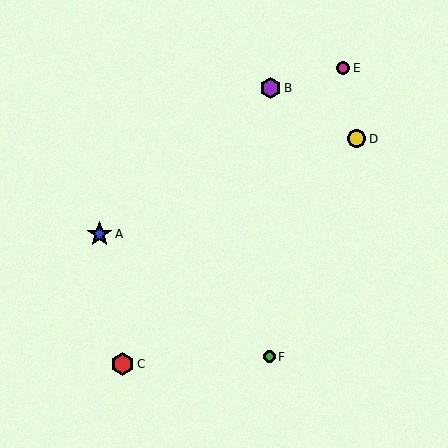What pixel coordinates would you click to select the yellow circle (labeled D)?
Click at (357, 139) to select the yellow circle D.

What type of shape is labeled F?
Shape F is a green circle.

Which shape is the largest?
The blue star (labeled A) is the largest.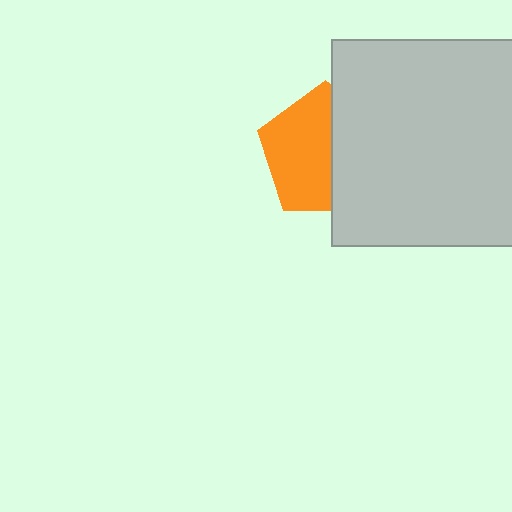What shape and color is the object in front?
The object in front is a light gray rectangle.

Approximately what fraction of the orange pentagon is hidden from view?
Roughly 44% of the orange pentagon is hidden behind the light gray rectangle.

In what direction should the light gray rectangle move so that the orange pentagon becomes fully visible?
The light gray rectangle should move right. That is the shortest direction to clear the overlap and leave the orange pentagon fully visible.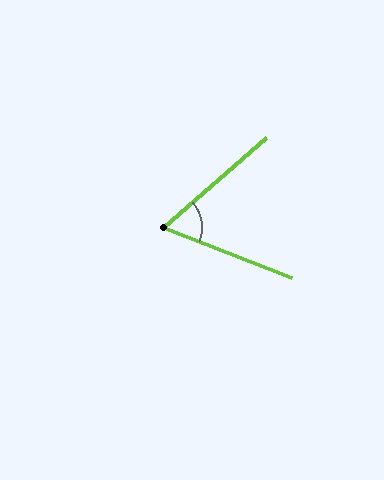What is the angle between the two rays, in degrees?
Approximately 62 degrees.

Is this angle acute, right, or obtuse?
It is acute.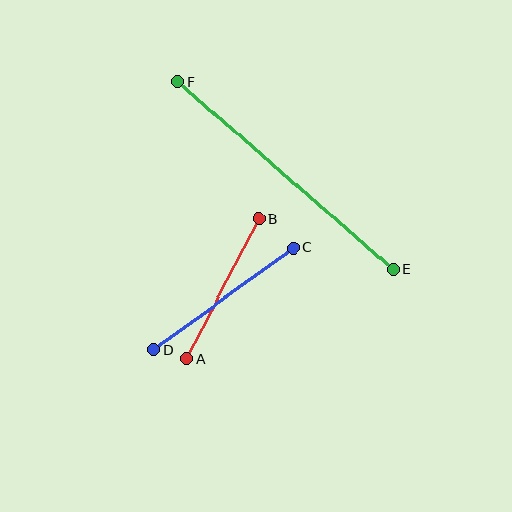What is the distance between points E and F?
The distance is approximately 286 pixels.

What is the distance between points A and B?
The distance is approximately 157 pixels.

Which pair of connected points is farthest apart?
Points E and F are farthest apart.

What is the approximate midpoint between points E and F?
The midpoint is at approximately (286, 176) pixels.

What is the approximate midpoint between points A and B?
The midpoint is at approximately (223, 288) pixels.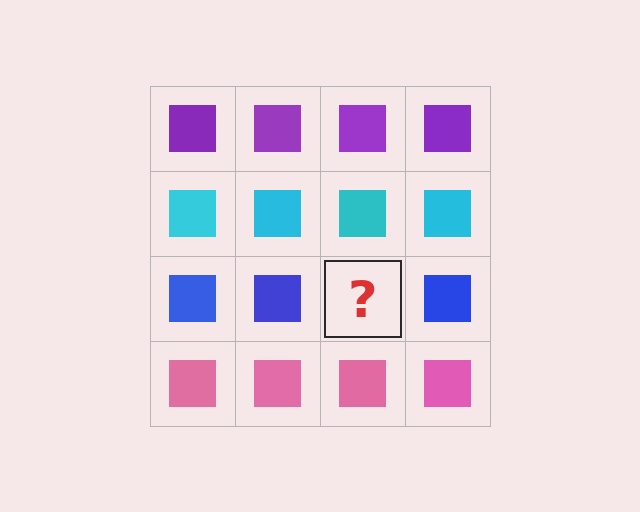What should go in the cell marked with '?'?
The missing cell should contain a blue square.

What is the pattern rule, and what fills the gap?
The rule is that each row has a consistent color. The gap should be filled with a blue square.